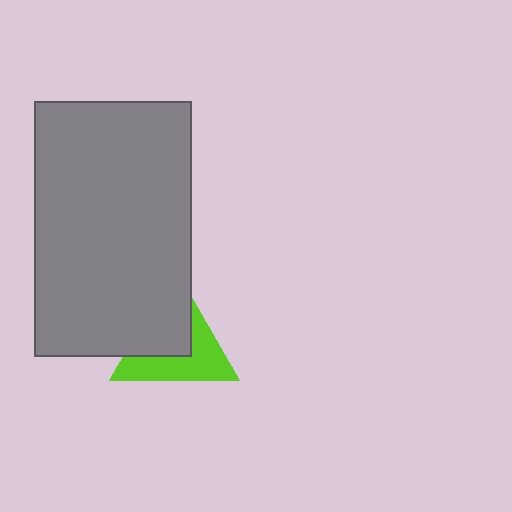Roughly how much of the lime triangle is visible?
About half of it is visible (roughly 52%).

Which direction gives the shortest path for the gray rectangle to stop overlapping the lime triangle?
Moving toward the upper-left gives the shortest separation.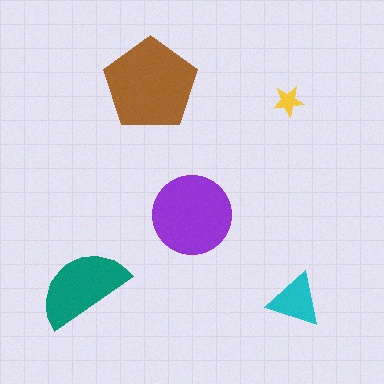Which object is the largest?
The brown pentagon.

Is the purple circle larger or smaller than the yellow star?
Larger.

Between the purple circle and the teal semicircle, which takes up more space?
The purple circle.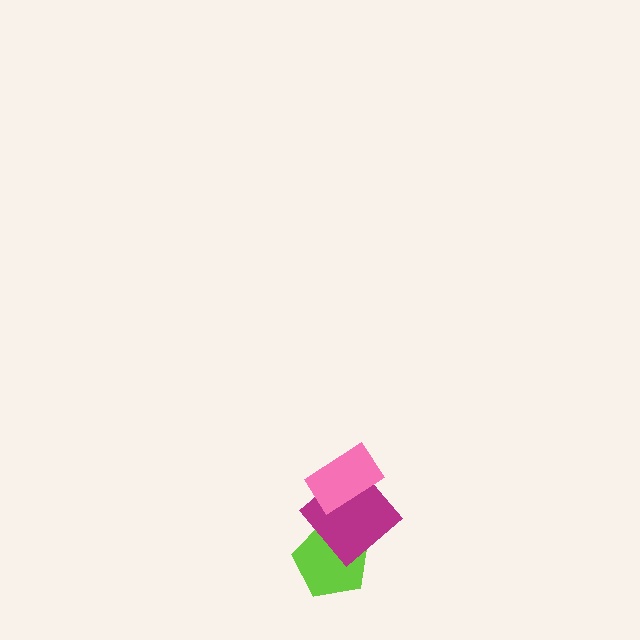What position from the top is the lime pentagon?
The lime pentagon is 3rd from the top.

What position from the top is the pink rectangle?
The pink rectangle is 1st from the top.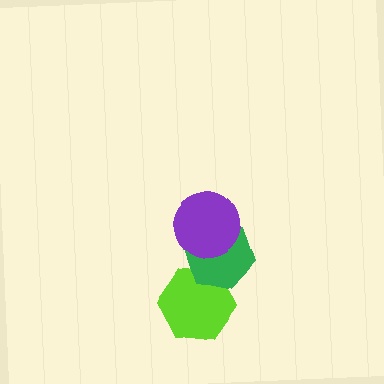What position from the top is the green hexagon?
The green hexagon is 2nd from the top.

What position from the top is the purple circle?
The purple circle is 1st from the top.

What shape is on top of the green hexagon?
The purple circle is on top of the green hexagon.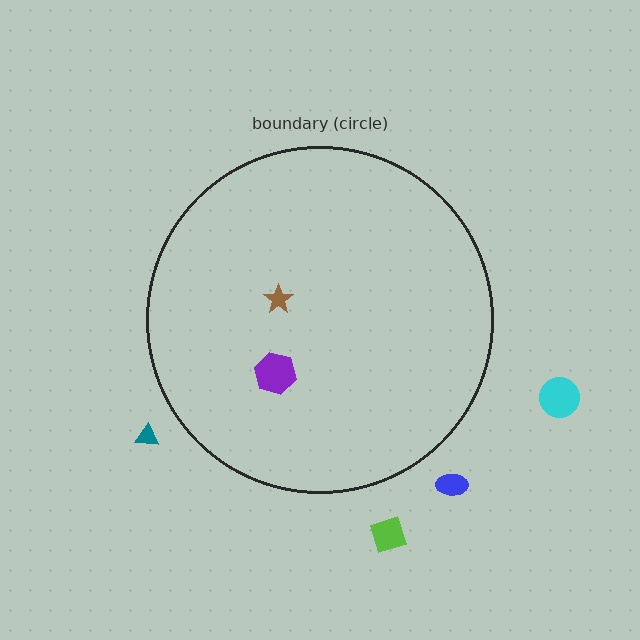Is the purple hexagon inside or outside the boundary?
Inside.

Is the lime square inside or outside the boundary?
Outside.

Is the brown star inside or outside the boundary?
Inside.